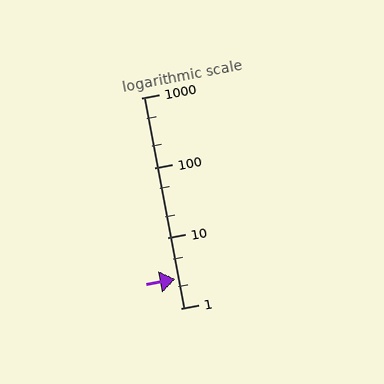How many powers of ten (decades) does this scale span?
The scale spans 3 decades, from 1 to 1000.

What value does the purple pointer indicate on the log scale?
The pointer indicates approximately 2.6.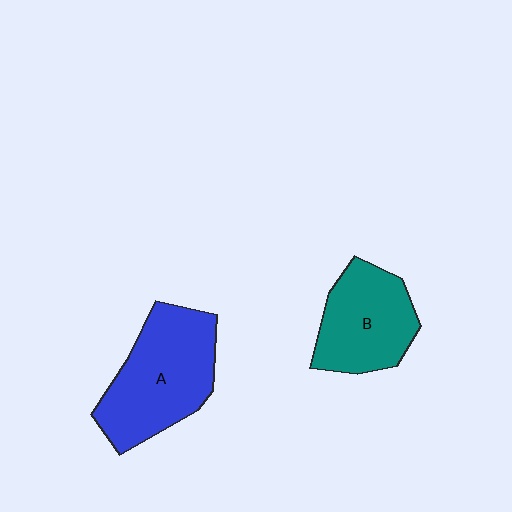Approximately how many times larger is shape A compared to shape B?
Approximately 1.3 times.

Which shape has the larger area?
Shape A (blue).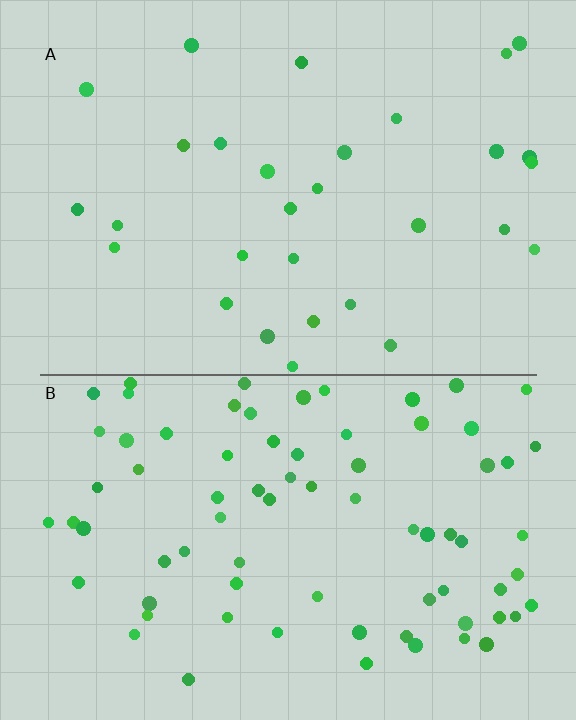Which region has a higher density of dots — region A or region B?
B (the bottom).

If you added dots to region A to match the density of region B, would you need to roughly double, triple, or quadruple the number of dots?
Approximately triple.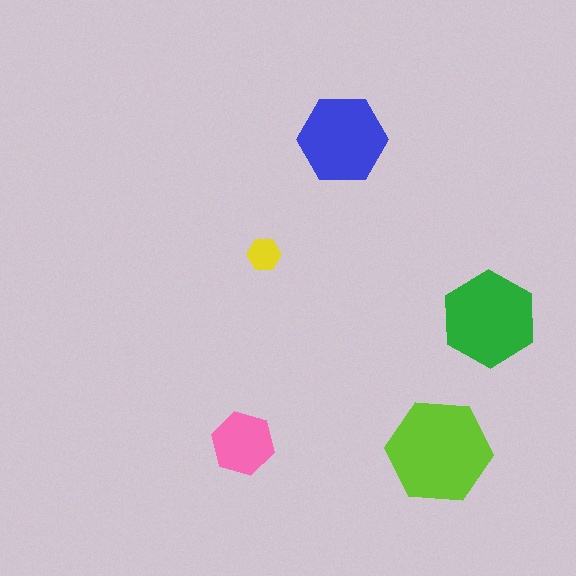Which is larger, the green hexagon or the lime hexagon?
The lime one.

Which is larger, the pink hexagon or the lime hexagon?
The lime one.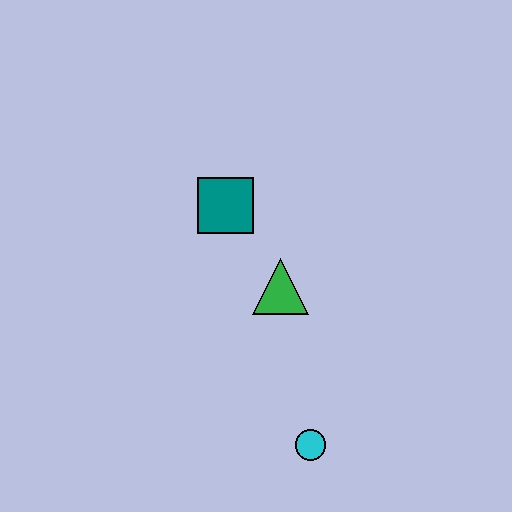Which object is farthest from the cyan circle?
The teal square is farthest from the cyan circle.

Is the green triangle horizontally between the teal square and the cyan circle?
Yes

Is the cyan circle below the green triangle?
Yes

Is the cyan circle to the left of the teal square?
No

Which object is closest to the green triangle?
The teal square is closest to the green triangle.